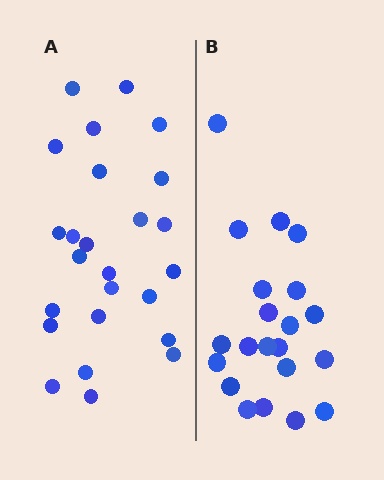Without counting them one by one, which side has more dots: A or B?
Region A (the left region) has more dots.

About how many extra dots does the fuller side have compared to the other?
Region A has about 4 more dots than region B.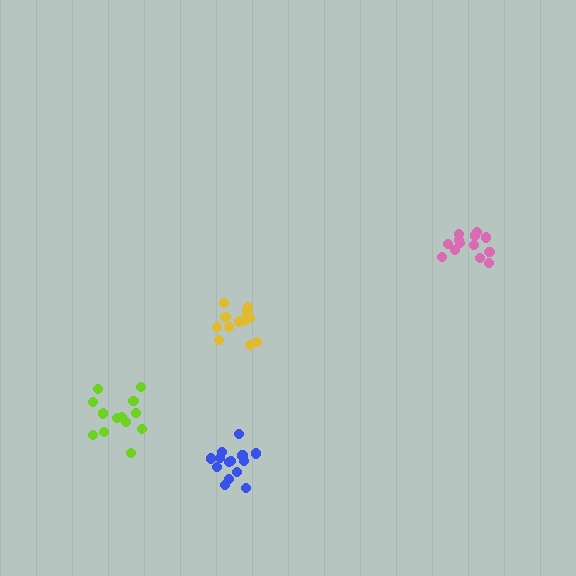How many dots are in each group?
Group 1: 13 dots, Group 2: 13 dots, Group 3: 13 dots, Group 4: 14 dots (53 total).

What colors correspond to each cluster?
The clusters are colored: pink, yellow, lime, blue.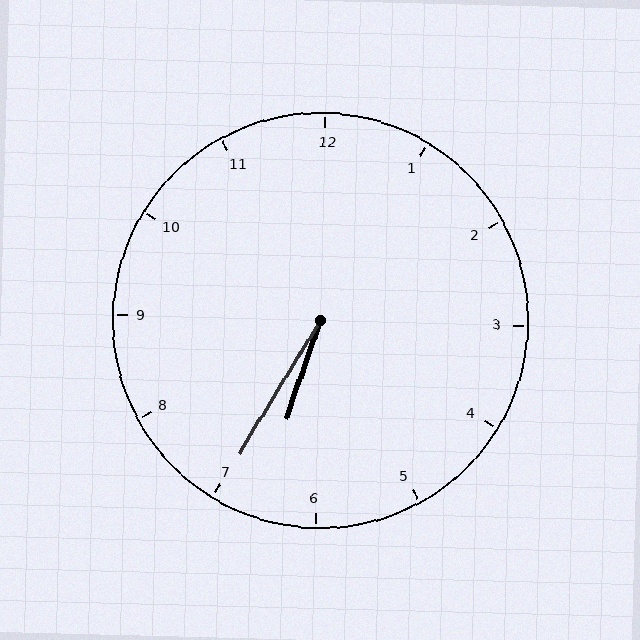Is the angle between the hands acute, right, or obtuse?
It is acute.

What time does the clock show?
6:35.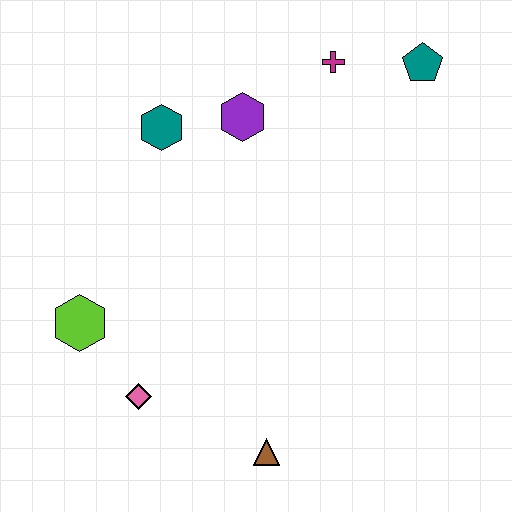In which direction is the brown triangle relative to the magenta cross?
The brown triangle is below the magenta cross.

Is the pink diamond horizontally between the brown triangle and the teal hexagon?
No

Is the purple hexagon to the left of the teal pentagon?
Yes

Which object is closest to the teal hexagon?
The purple hexagon is closest to the teal hexagon.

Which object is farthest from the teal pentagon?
The pink diamond is farthest from the teal pentagon.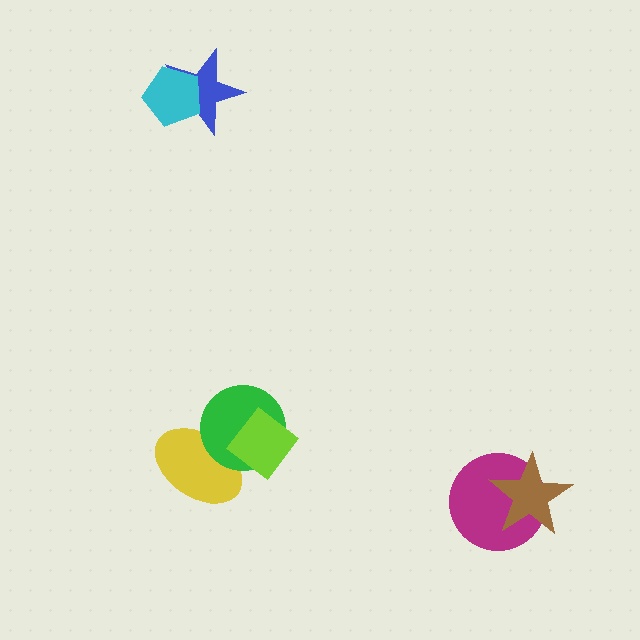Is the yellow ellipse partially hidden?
Yes, it is partially covered by another shape.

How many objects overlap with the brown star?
1 object overlaps with the brown star.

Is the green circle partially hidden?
Yes, it is partially covered by another shape.